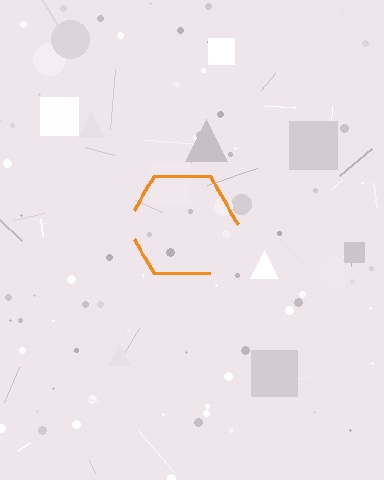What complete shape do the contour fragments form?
The contour fragments form a hexagon.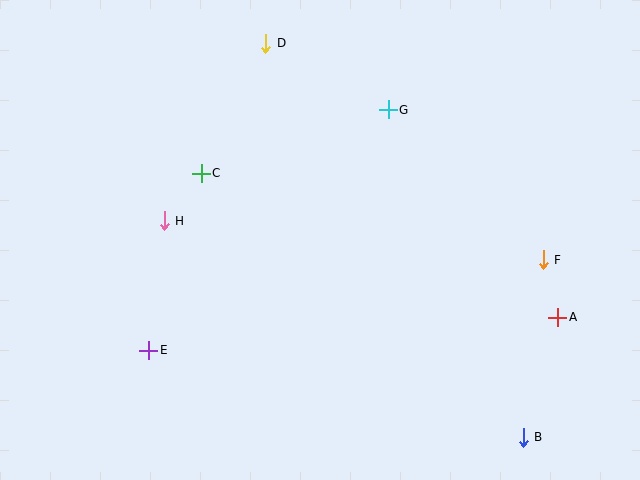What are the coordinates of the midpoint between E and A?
The midpoint between E and A is at (353, 334).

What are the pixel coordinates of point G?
Point G is at (388, 110).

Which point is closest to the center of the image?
Point C at (201, 173) is closest to the center.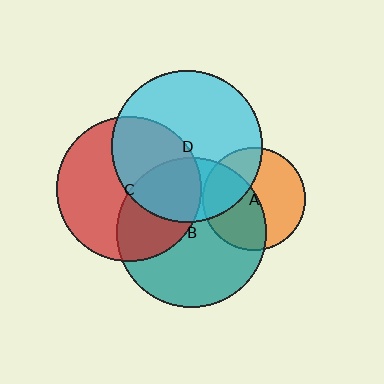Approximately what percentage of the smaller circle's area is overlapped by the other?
Approximately 30%.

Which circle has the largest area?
Circle D (cyan).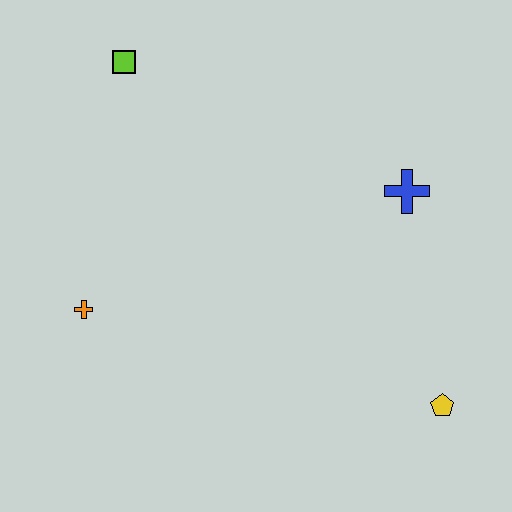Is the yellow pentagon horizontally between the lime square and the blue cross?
No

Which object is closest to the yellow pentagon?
The blue cross is closest to the yellow pentagon.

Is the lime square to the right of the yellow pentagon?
No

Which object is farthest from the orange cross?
The yellow pentagon is farthest from the orange cross.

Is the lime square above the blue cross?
Yes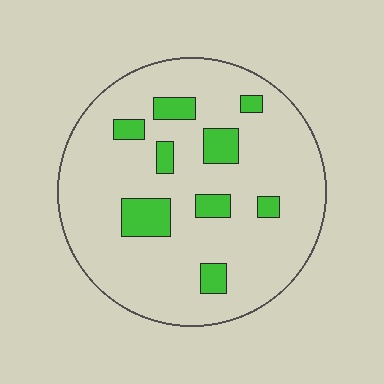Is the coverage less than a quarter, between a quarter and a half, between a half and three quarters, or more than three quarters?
Less than a quarter.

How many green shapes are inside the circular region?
9.